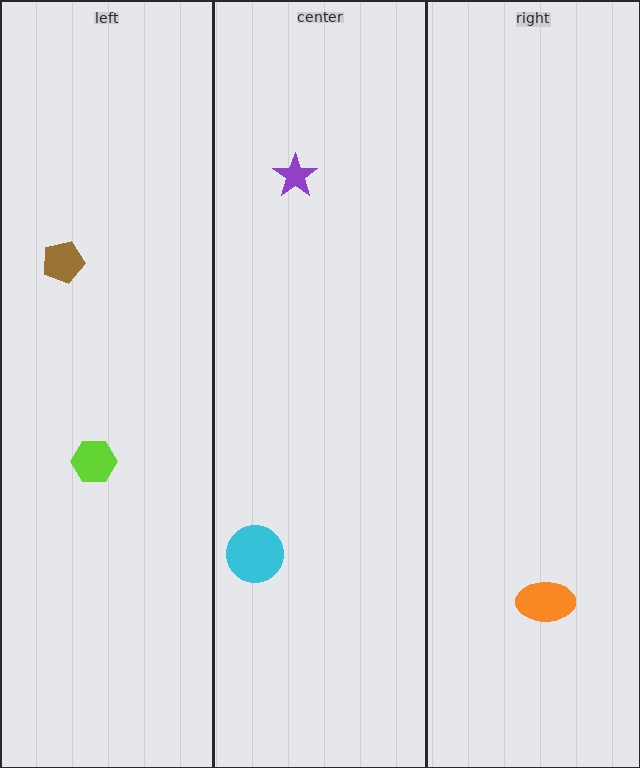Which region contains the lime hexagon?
The left region.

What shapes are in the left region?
The brown pentagon, the lime hexagon.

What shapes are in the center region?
The purple star, the cyan circle.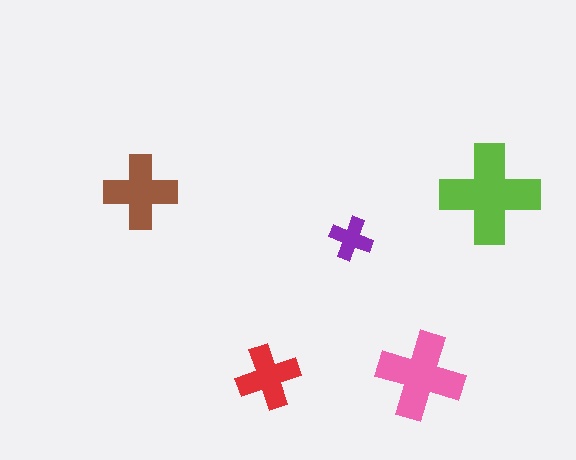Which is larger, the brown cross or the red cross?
The brown one.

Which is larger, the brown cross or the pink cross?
The pink one.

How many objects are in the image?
There are 5 objects in the image.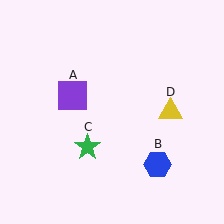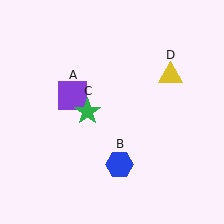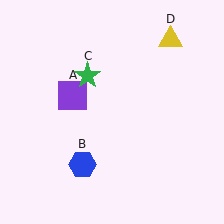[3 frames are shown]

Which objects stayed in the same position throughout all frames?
Purple square (object A) remained stationary.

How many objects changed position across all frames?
3 objects changed position: blue hexagon (object B), green star (object C), yellow triangle (object D).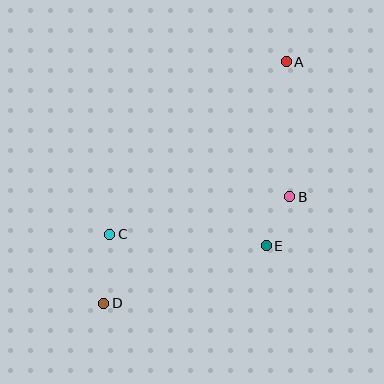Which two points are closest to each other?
Points B and E are closest to each other.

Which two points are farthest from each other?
Points A and D are farthest from each other.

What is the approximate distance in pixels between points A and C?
The distance between A and C is approximately 247 pixels.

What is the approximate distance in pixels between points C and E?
The distance between C and E is approximately 157 pixels.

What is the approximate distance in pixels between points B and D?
The distance between B and D is approximately 215 pixels.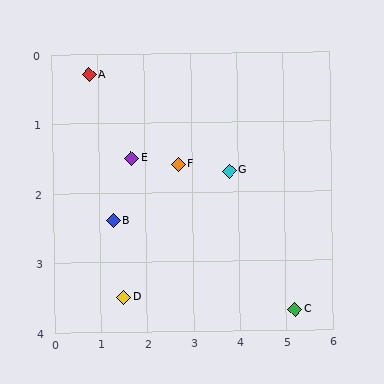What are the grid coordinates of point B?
Point B is at approximately (1.3, 2.4).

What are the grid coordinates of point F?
Point F is at approximately (2.7, 1.6).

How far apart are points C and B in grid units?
Points C and B are about 4.1 grid units apart.